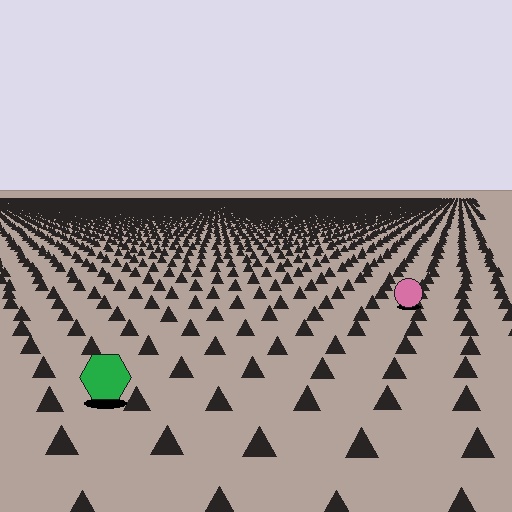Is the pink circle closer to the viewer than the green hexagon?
No. The green hexagon is closer — you can tell from the texture gradient: the ground texture is coarser near it.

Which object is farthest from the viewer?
The pink circle is farthest from the viewer. It appears smaller and the ground texture around it is denser.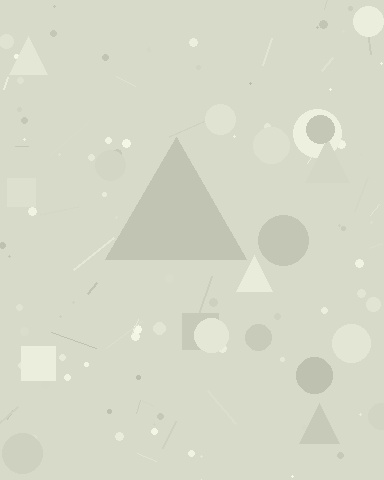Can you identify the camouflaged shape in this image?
The camouflaged shape is a triangle.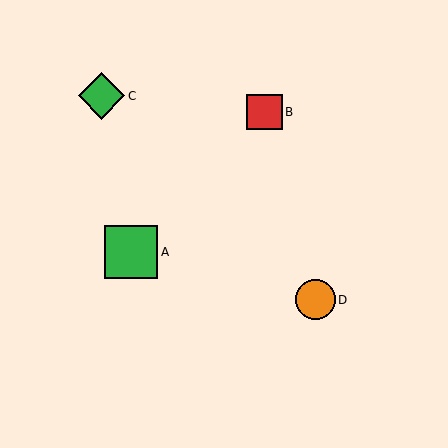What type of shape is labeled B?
Shape B is a red square.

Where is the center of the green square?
The center of the green square is at (131, 252).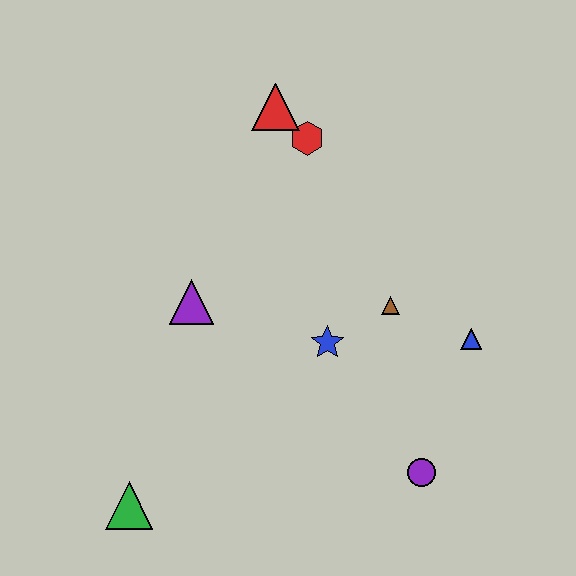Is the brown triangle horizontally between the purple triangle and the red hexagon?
No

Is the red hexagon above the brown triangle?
Yes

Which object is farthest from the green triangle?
The red triangle is farthest from the green triangle.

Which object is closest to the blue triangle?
The brown triangle is closest to the blue triangle.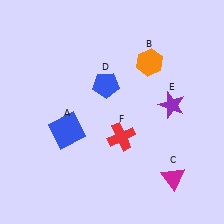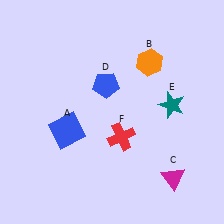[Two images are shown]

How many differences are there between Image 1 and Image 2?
There is 1 difference between the two images.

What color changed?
The star (E) changed from purple in Image 1 to teal in Image 2.